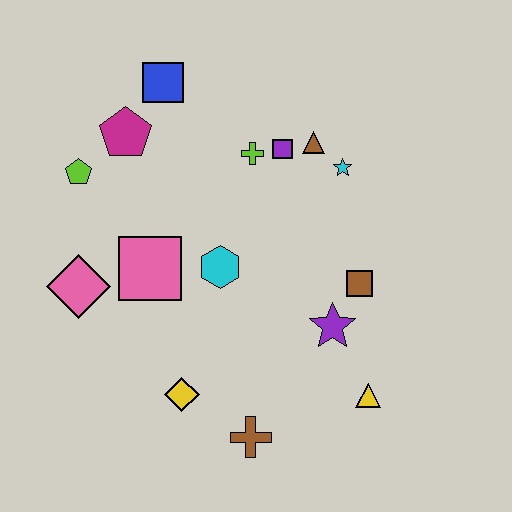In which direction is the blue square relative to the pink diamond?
The blue square is above the pink diamond.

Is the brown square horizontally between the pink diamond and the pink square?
No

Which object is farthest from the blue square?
The yellow triangle is farthest from the blue square.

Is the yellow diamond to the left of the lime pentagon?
No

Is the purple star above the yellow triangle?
Yes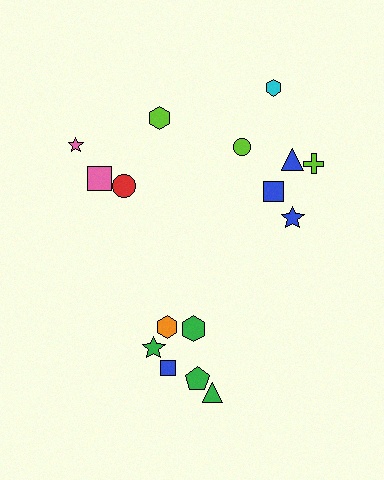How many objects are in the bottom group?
There are 6 objects.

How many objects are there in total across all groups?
There are 16 objects.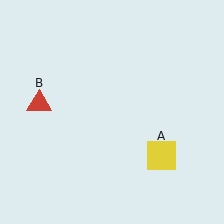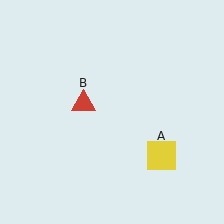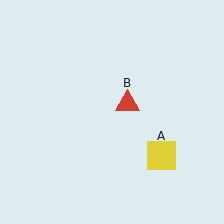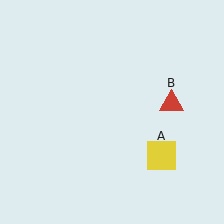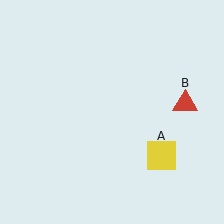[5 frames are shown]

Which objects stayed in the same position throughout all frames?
Yellow square (object A) remained stationary.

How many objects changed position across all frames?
1 object changed position: red triangle (object B).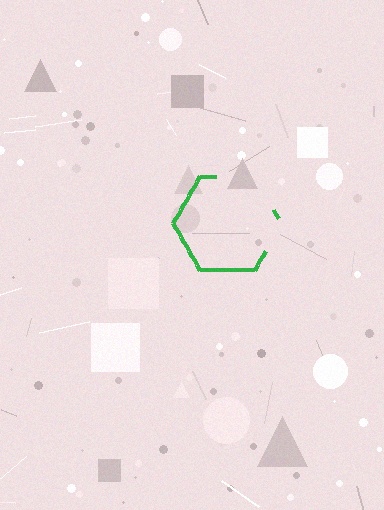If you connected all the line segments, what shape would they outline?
They would outline a hexagon.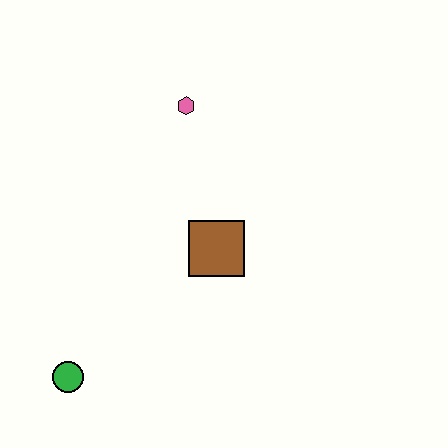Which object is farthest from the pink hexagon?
The green circle is farthest from the pink hexagon.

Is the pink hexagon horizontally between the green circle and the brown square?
Yes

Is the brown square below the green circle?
No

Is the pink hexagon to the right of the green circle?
Yes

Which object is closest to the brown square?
The pink hexagon is closest to the brown square.